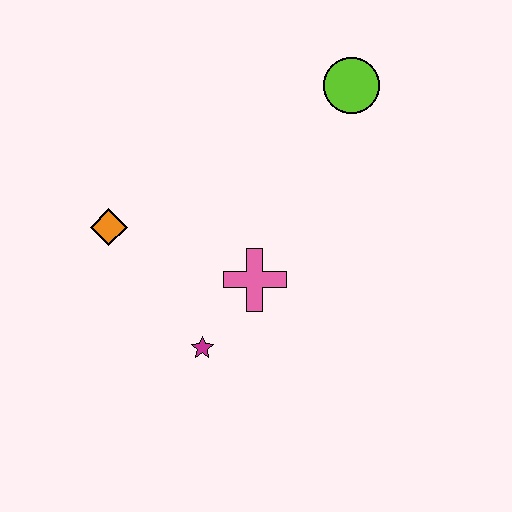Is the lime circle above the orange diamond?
Yes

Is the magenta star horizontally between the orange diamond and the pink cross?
Yes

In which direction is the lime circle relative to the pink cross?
The lime circle is above the pink cross.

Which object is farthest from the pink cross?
The lime circle is farthest from the pink cross.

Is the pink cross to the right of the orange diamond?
Yes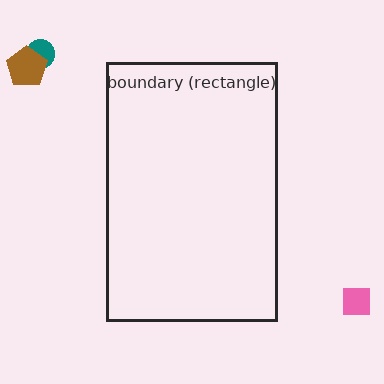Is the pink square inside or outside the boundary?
Outside.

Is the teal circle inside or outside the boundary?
Outside.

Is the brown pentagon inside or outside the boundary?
Outside.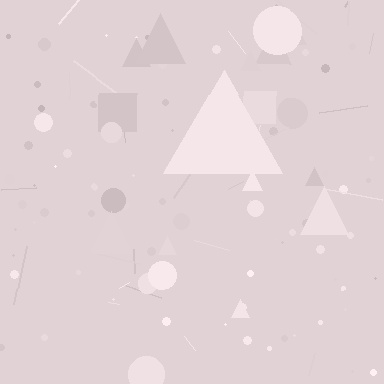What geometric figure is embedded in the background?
A triangle is embedded in the background.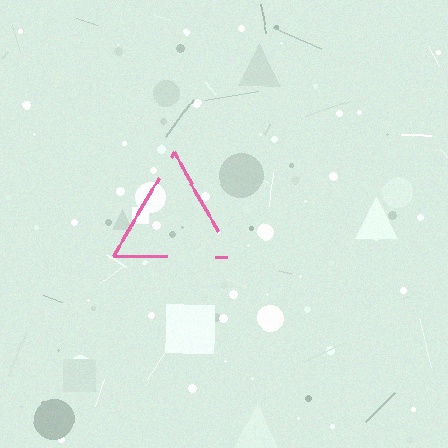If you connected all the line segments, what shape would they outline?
They would outline a triangle.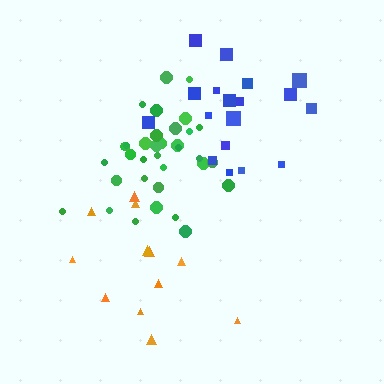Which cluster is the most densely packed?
Green.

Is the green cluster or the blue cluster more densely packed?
Green.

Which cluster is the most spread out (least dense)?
Orange.